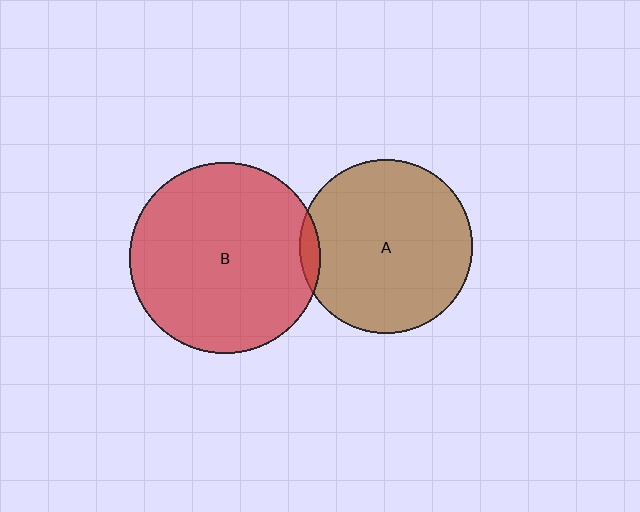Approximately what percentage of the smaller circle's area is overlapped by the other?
Approximately 5%.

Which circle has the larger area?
Circle B (red).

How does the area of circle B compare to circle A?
Approximately 1.2 times.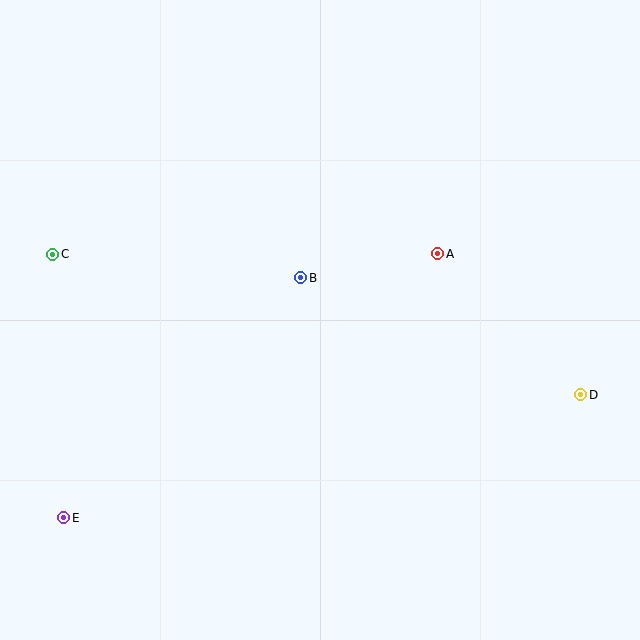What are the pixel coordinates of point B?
Point B is at (301, 278).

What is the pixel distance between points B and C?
The distance between B and C is 250 pixels.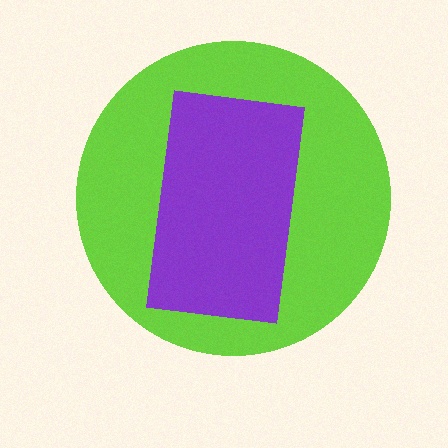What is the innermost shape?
The purple rectangle.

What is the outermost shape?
The lime circle.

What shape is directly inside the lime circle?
The purple rectangle.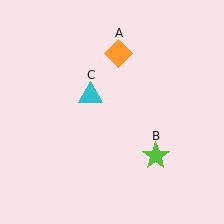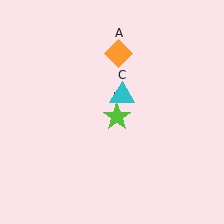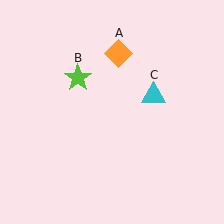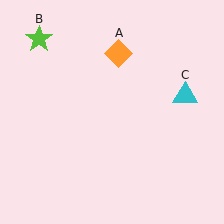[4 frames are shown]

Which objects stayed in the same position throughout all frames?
Orange diamond (object A) remained stationary.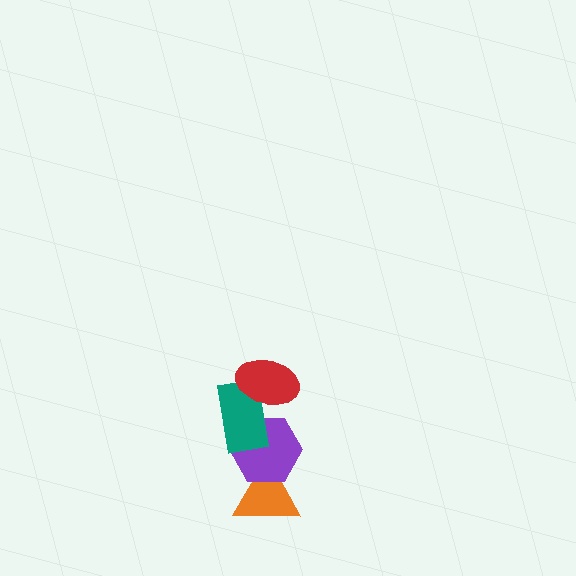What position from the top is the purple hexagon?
The purple hexagon is 3rd from the top.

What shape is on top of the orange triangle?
The purple hexagon is on top of the orange triangle.